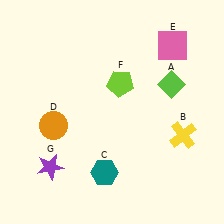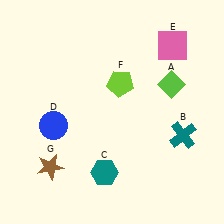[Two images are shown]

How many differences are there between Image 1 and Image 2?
There are 3 differences between the two images.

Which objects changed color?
B changed from yellow to teal. D changed from orange to blue. G changed from purple to brown.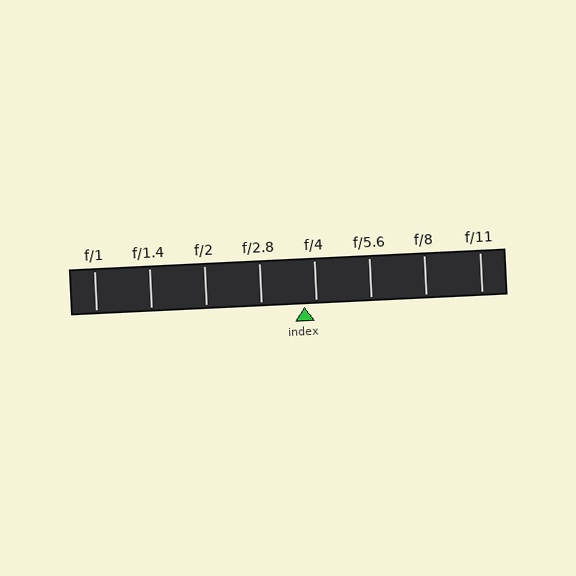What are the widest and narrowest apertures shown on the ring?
The widest aperture shown is f/1 and the narrowest is f/11.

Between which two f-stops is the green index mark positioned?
The index mark is between f/2.8 and f/4.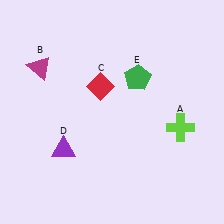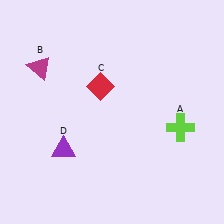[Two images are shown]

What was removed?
The green pentagon (E) was removed in Image 2.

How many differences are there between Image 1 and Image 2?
There is 1 difference between the two images.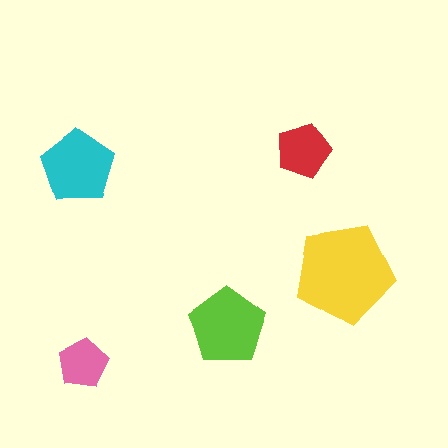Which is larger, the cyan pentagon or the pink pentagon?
The cyan one.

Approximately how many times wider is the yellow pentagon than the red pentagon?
About 2 times wider.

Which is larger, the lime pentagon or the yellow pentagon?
The yellow one.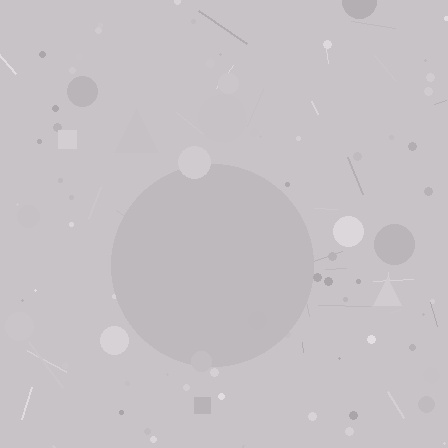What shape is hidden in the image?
A circle is hidden in the image.